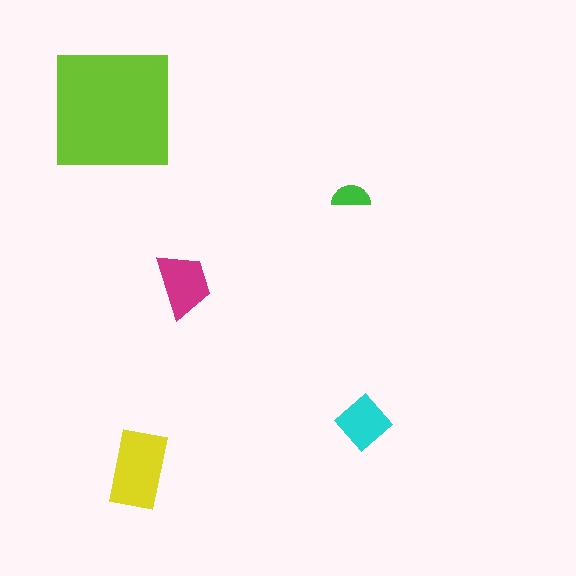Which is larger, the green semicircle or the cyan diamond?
The cyan diamond.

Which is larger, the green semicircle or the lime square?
The lime square.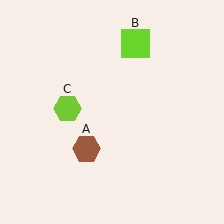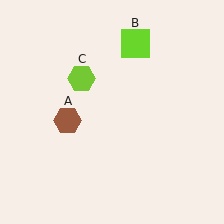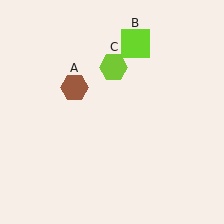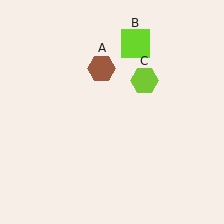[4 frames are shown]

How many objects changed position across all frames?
2 objects changed position: brown hexagon (object A), lime hexagon (object C).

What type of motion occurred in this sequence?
The brown hexagon (object A), lime hexagon (object C) rotated clockwise around the center of the scene.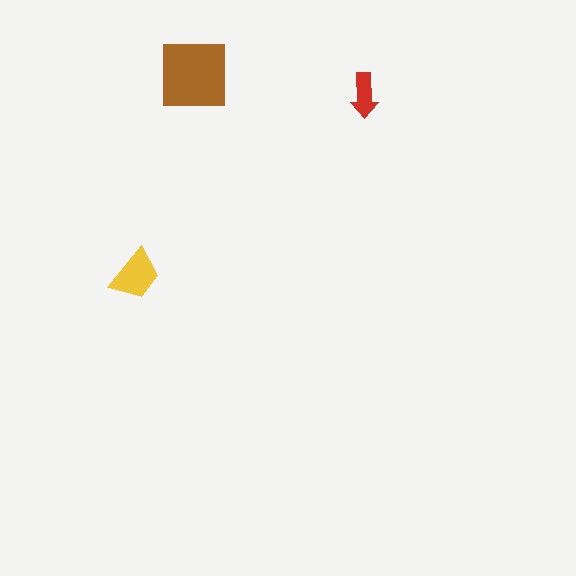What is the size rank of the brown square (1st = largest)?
1st.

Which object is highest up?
The brown square is topmost.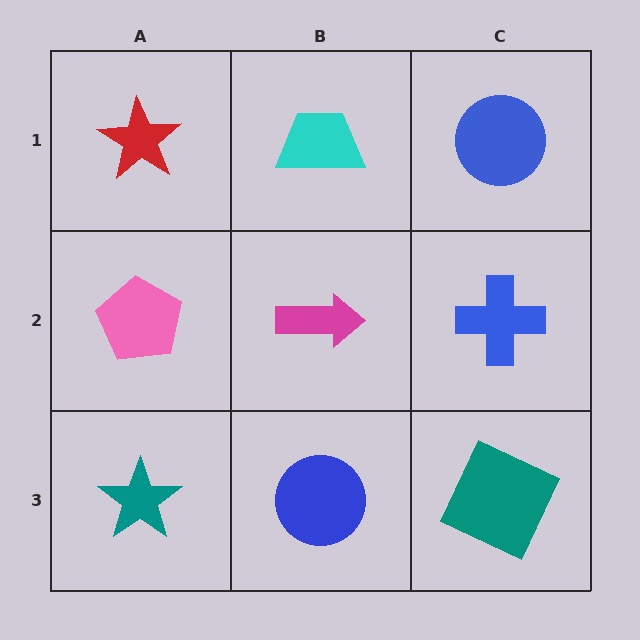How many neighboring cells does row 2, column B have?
4.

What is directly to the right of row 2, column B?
A blue cross.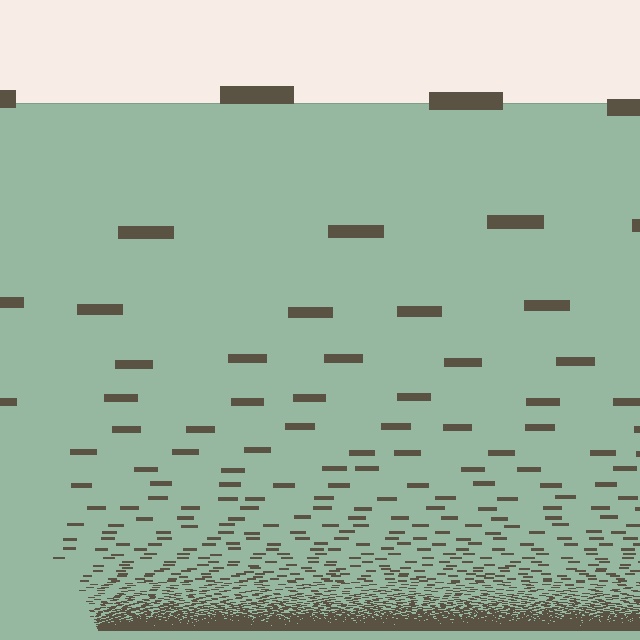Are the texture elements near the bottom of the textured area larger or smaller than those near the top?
Smaller. The gradient is inverted — elements near the bottom are smaller and denser.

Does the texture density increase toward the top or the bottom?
Density increases toward the bottom.